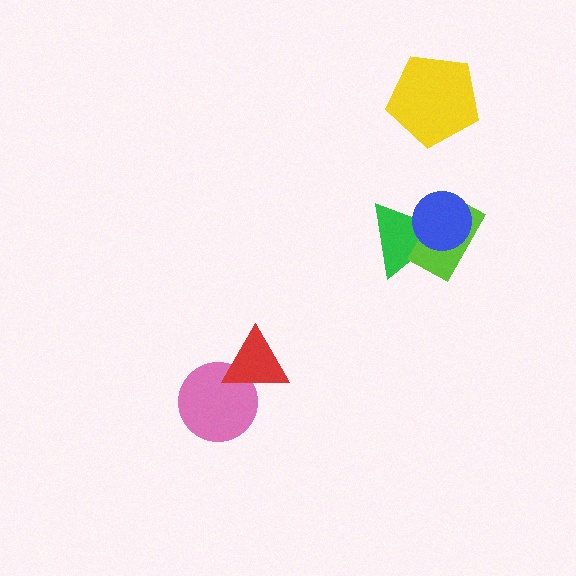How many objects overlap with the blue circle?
2 objects overlap with the blue circle.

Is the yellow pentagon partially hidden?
No, no other shape covers it.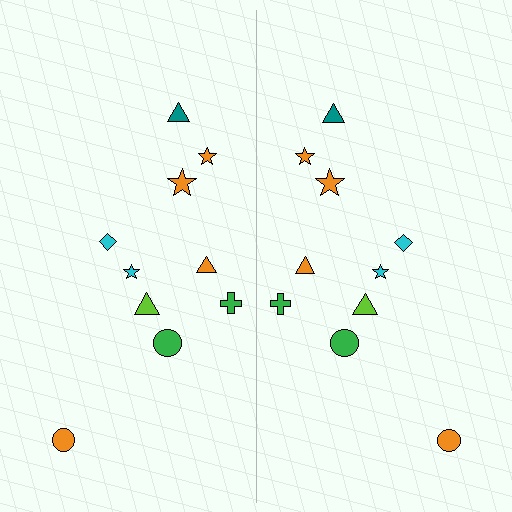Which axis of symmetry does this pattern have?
The pattern has a vertical axis of symmetry running through the center of the image.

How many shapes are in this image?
There are 20 shapes in this image.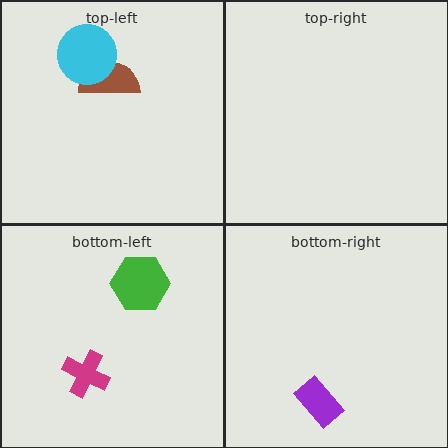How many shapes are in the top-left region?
2.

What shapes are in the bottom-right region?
The purple rectangle.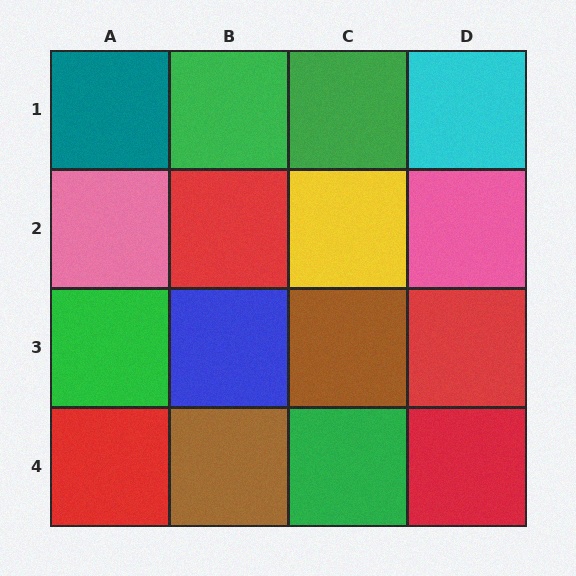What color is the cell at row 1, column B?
Green.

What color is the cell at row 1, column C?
Green.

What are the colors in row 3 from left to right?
Green, blue, brown, red.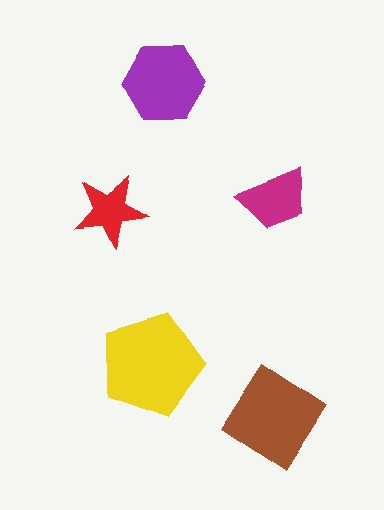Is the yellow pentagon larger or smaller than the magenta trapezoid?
Larger.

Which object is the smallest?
The red star.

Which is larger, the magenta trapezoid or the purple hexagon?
The purple hexagon.